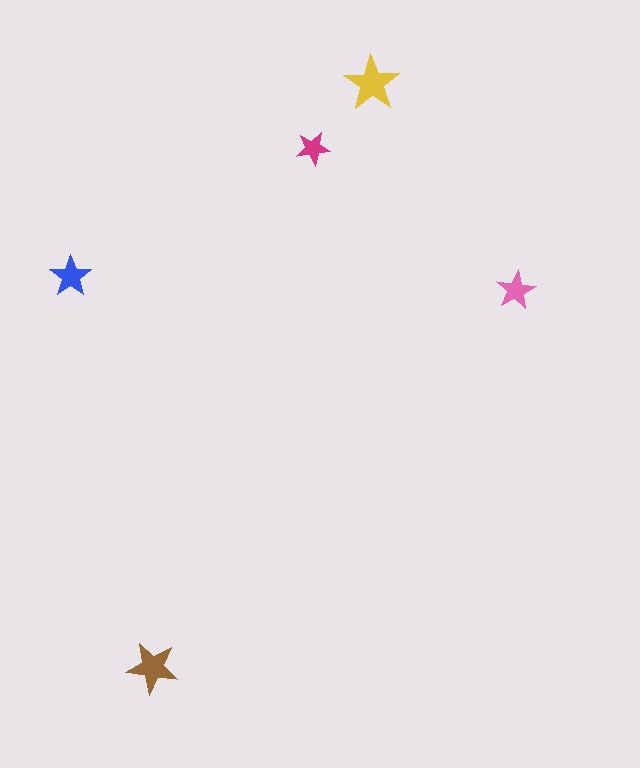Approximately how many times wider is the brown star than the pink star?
About 1.5 times wider.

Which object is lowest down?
The brown star is bottommost.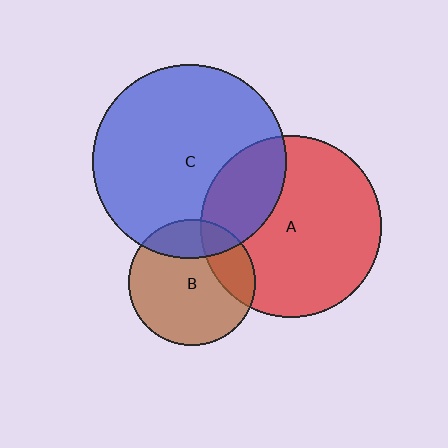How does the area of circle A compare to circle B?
Approximately 2.0 times.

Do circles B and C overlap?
Yes.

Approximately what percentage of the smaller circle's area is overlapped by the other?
Approximately 20%.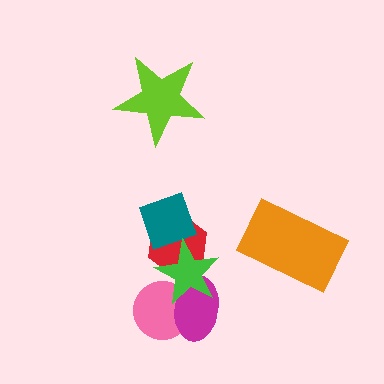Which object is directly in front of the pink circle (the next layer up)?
The magenta ellipse is directly in front of the pink circle.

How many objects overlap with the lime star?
0 objects overlap with the lime star.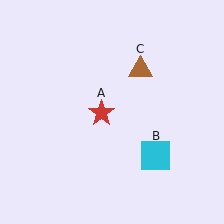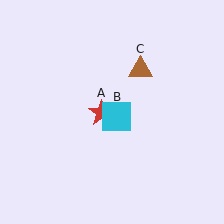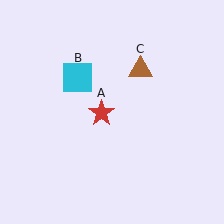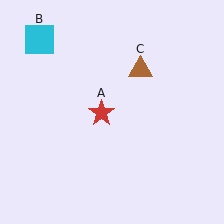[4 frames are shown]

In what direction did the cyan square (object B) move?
The cyan square (object B) moved up and to the left.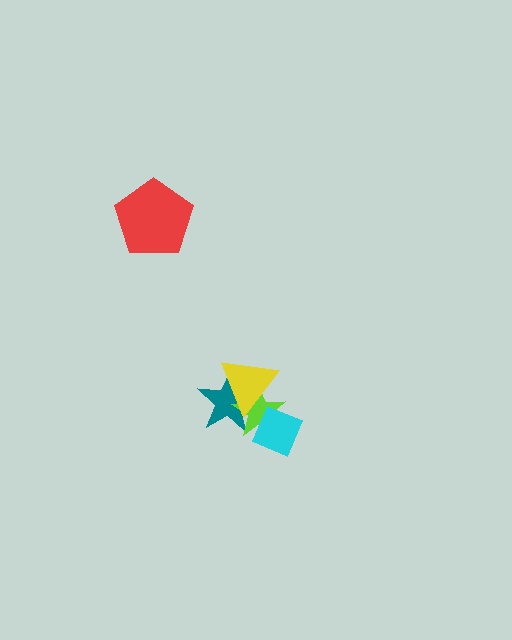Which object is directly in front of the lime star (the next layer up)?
The yellow triangle is directly in front of the lime star.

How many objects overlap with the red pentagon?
0 objects overlap with the red pentagon.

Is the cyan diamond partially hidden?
No, no other shape covers it.